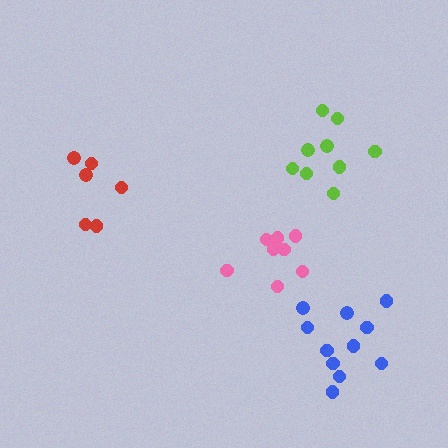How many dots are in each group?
Group 1: 6 dots, Group 2: 8 dots, Group 3: 11 dots, Group 4: 9 dots (34 total).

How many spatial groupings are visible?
There are 4 spatial groupings.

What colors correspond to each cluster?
The clusters are colored: red, pink, blue, lime.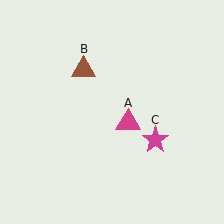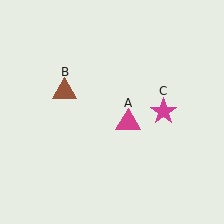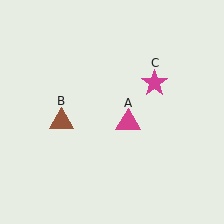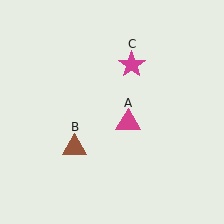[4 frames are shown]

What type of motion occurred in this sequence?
The brown triangle (object B), magenta star (object C) rotated counterclockwise around the center of the scene.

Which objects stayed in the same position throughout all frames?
Magenta triangle (object A) remained stationary.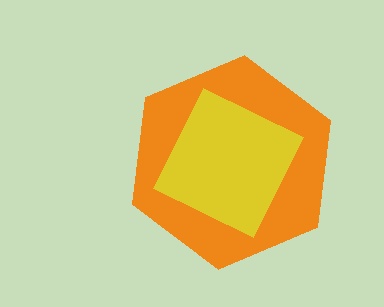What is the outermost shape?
The orange hexagon.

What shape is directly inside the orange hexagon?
The yellow diamond.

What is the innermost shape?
The yellow diamond.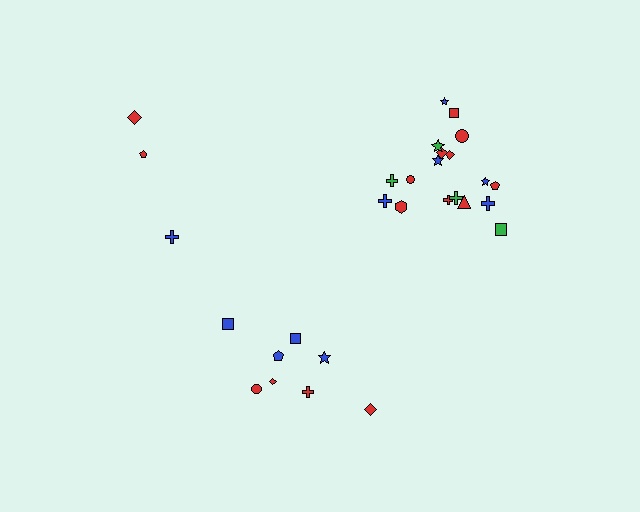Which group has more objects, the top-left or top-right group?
The top-right group.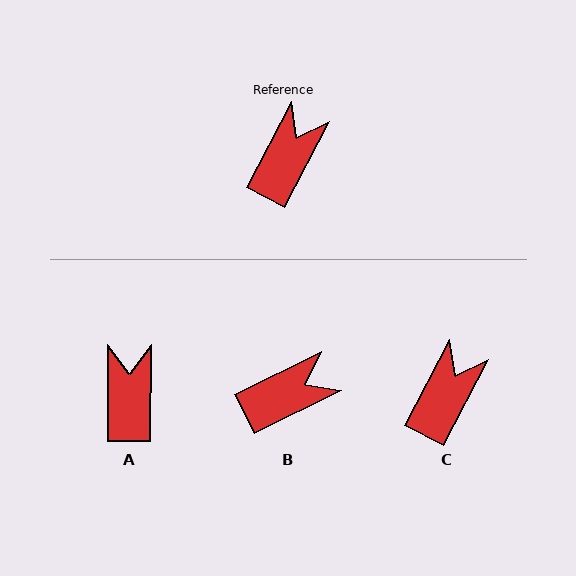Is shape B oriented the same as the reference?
No, it is off by about 36 degrees.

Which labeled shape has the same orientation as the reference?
C.